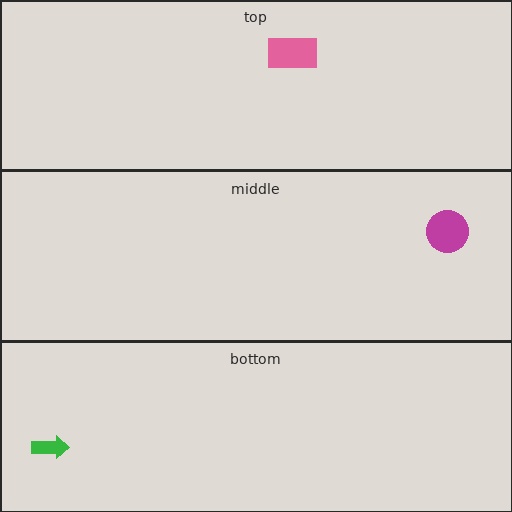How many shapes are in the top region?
1.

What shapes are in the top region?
The pink rectangle.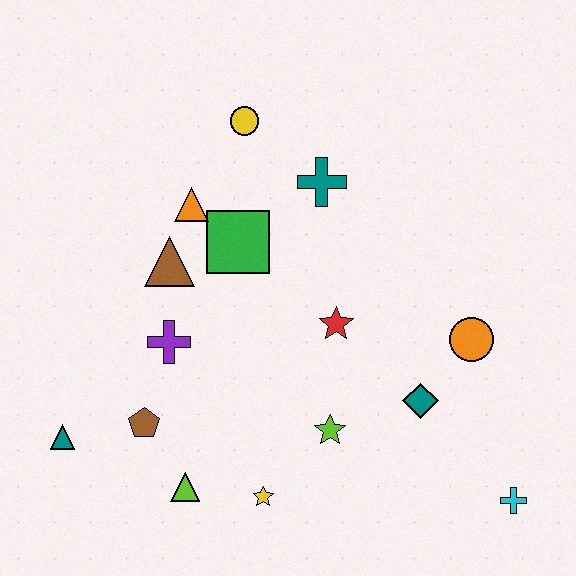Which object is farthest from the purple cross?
The cyan cross is farthest from the purple cross.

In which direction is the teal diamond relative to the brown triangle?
The teal diamond is to the right of the brown triangle.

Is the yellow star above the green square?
No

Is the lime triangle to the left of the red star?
Yes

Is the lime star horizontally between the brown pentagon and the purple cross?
No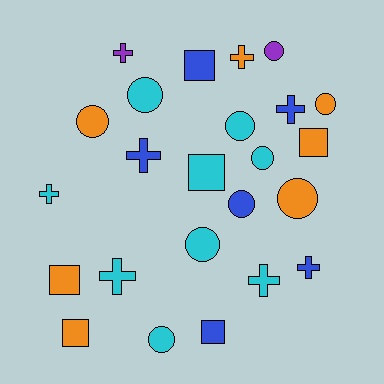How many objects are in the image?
There are 24 objects.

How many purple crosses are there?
There is 1 purple cross.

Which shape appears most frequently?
Circle, with 10 objects.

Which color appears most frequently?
Cyan, with 9 objects.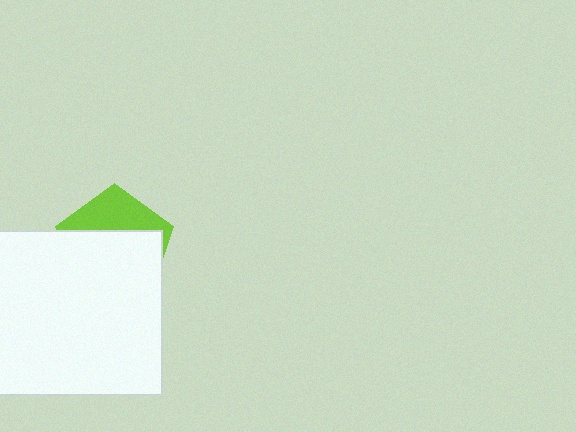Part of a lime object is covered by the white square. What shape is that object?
It is a pentagon.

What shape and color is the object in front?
The object in front is a white square.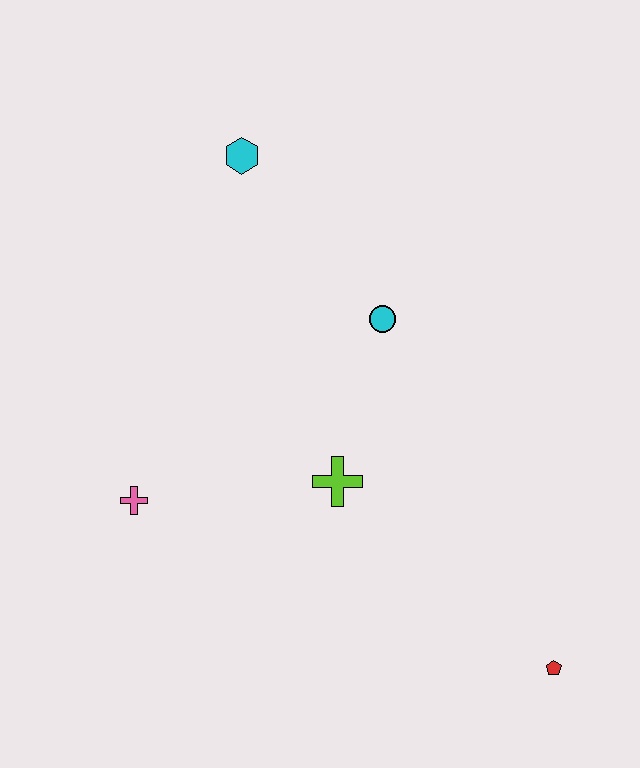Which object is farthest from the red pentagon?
The cyan hexagon is farthest from the red pentagon.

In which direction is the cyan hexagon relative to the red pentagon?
The cyan hexagon is above the red pentagon.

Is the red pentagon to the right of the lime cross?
Yes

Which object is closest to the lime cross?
The cyan circle is closest to the lime cross.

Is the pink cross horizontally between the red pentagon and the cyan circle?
No